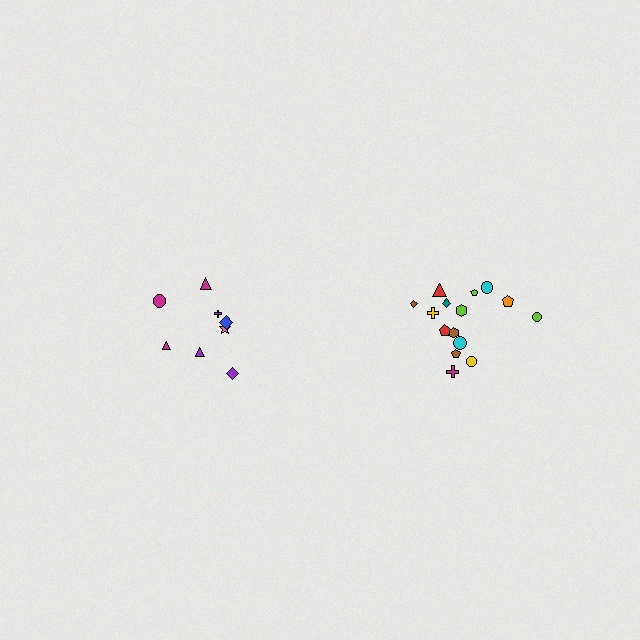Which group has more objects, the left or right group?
The right group.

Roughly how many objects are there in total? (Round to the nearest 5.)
Roughly 25 objects in total.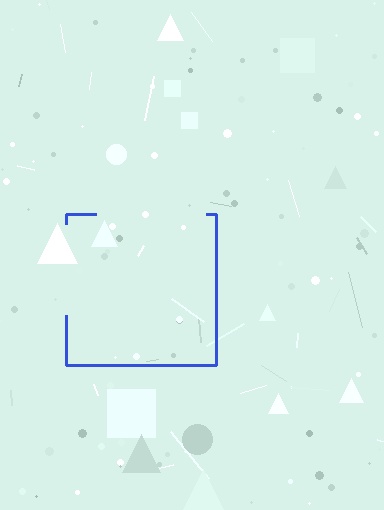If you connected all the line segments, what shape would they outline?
They would outline a square.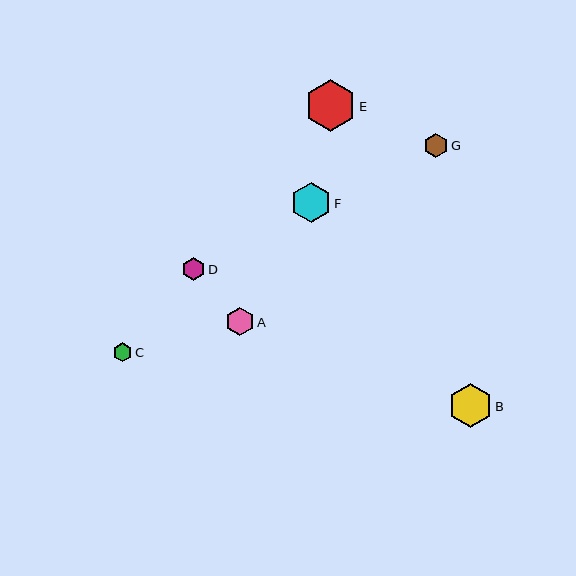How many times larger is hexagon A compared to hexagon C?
Hexagon A is approximately 1.5 times the size of hexagon C.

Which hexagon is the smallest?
Hexagon C is the smallest with a size of approximately 19 pixels.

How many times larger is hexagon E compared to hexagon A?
Hexagon E is approximately 1.8 times the size of hexagon A.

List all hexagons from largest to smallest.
From largest to smallest: E, B, F, A, G, D, C.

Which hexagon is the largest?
Hexagon E is the largest with a size of approximately 52 pixels.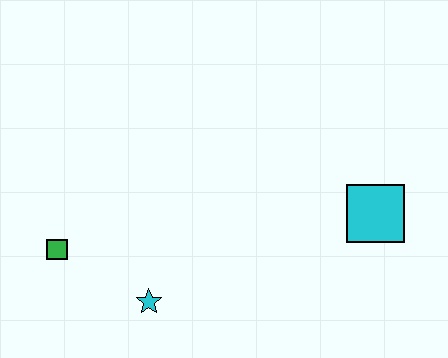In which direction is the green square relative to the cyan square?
The green square is to the left of the cyan square.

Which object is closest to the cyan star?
The green square is closest to the cyan star.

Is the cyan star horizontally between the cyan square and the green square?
Yes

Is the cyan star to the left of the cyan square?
Yes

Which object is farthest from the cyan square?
The green square is farthest from the cyan square.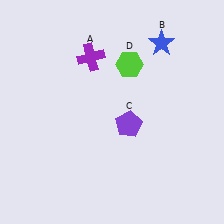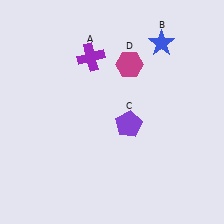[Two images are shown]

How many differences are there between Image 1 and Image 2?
There is 1 difference between the two images.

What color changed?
The hexagon (D) changed from lime in Image 1 to magenta in Image 2.